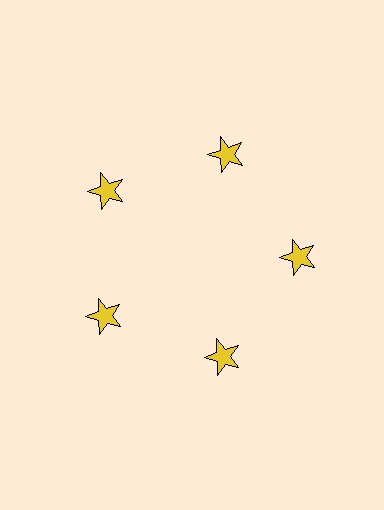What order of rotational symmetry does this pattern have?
This pattern has 5-fold rotational symmetry.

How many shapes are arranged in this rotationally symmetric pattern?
There are 5 shapes, arranged in 5 groups of 1.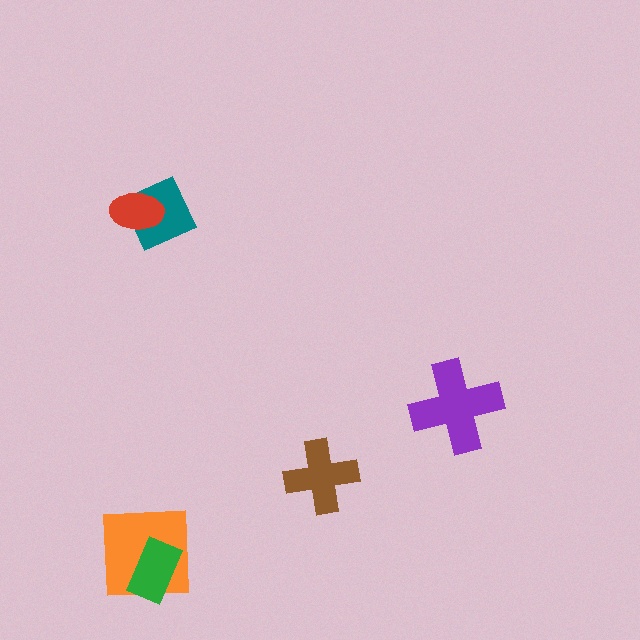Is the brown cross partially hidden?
No, no other shape covers it.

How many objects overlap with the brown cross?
0 objects overlap with the brown cross.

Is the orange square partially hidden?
Yes, it is partially covered by another shape.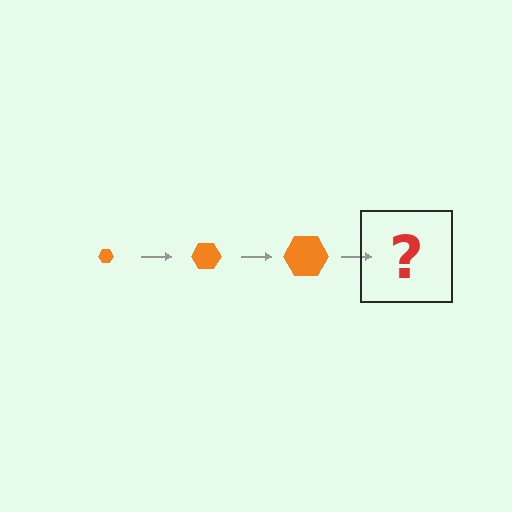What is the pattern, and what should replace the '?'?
The pattern is that the hexagon gets progressively larger each step. The '?' should be an orange hexagon, larger than the previous one.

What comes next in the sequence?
The next element should be an orange hexagon, larger than the previous one.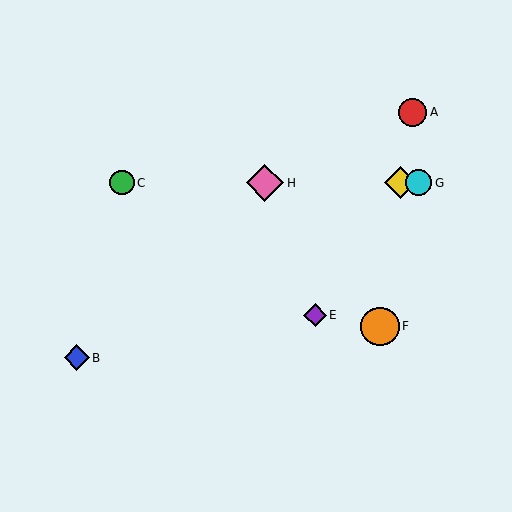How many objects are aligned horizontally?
4 objects (C, D, G, H) are aligned horizontally.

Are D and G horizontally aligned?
Yes, both are at y≈183.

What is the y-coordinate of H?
Object H is at y≈183.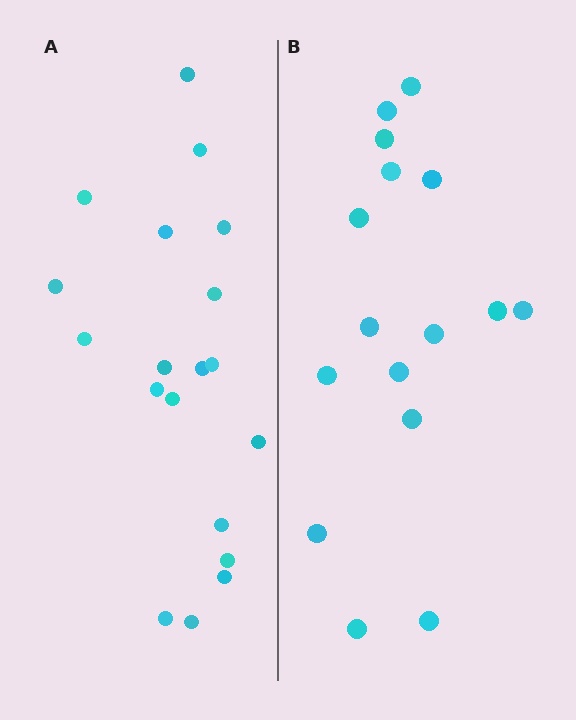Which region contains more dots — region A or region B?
Region A (the left region) has more dots.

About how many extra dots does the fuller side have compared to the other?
Region A has just a few more — roughly 2 or 3 more dots than region B.